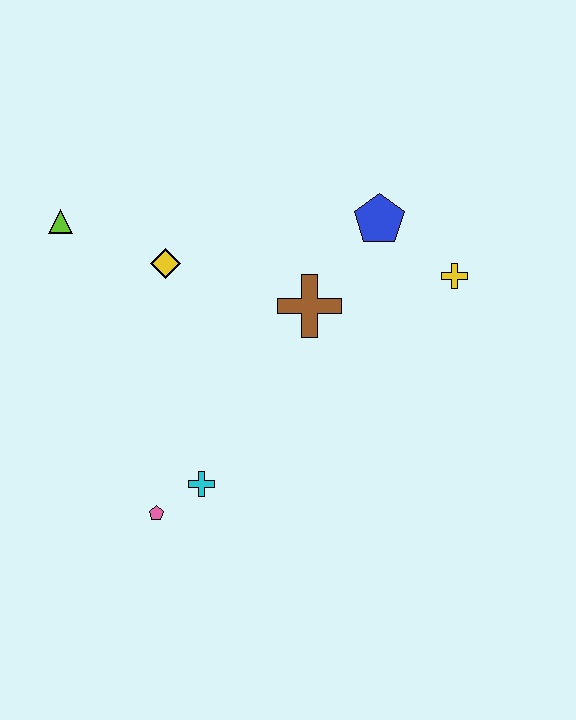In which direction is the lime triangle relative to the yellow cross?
The lime triangle is to the left of the yellow cross.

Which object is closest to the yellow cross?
The blue pentagon is closest to the yellow cross.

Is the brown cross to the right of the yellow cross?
No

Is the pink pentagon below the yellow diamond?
Yes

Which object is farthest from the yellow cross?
The lime triangle is farthest from the yellow cross.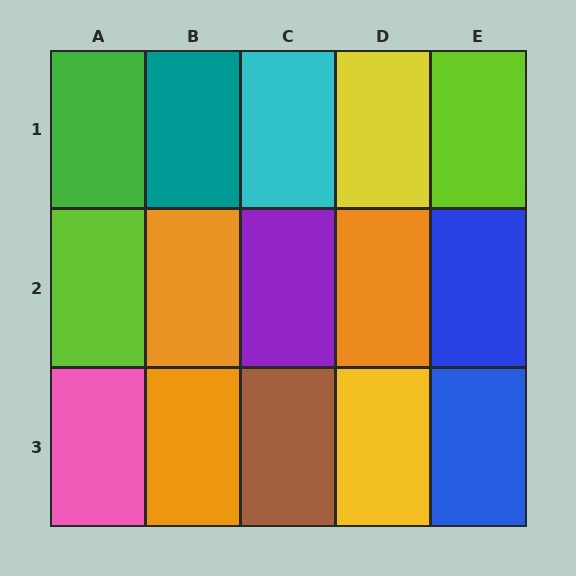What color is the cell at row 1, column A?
Green.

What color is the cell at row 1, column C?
Cyan.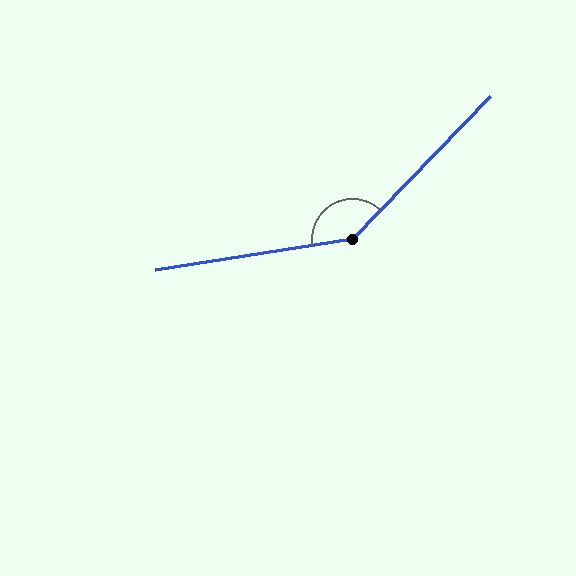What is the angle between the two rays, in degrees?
Approximately 143 degrees.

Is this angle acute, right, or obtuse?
It is obtuse.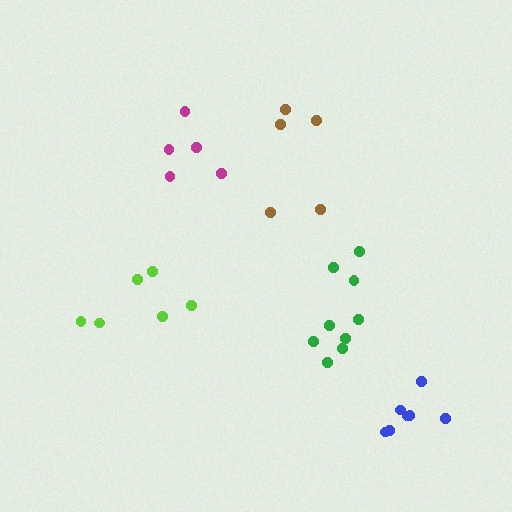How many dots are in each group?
Group 1: 5 dots, Group 2: 6 dots, Group 3: 7 dots, Group 4: 5 dots, Group 5: 9 dots (32 total).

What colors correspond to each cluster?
The clusters are colored: brown, lime, blue, magenta, green.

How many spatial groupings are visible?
There are 5 spatial groupings.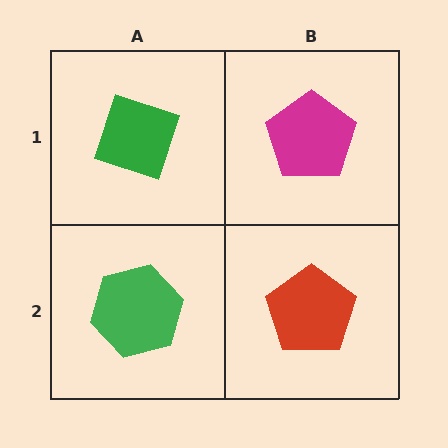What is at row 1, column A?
A green diamond.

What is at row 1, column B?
A magenta pentagon.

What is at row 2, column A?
A green hexagon.